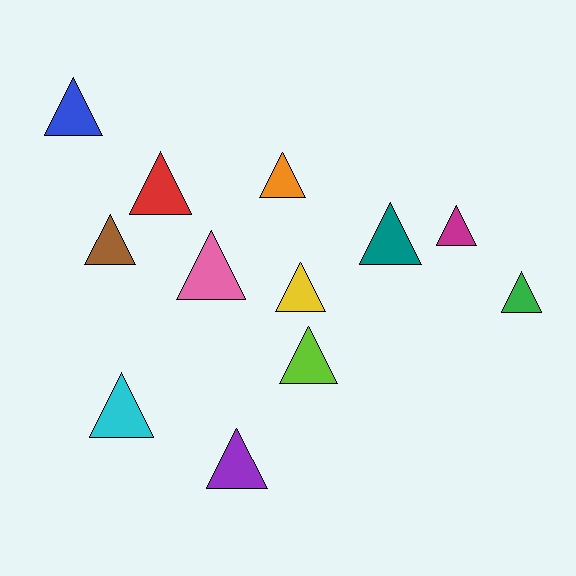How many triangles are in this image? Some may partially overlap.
There are 12 triangles.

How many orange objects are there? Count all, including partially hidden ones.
There is 1 orange object.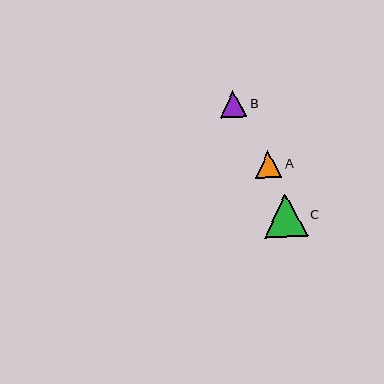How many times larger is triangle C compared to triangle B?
Triangle C is approximately 1.6 times the size of triangle B.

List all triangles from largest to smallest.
From largest to smallest: C, A, B.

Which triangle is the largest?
Triangle C is the largest with a size of approximately 43 pixels.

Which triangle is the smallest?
Triangle B is the smallest with a size of approximately 26 pixels.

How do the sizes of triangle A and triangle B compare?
Triangle A and triangle B are approximately the same size.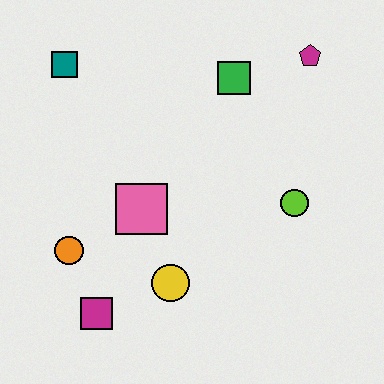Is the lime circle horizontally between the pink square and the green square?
No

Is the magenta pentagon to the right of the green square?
Yes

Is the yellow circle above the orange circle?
No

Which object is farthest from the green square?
The magenta square is farthest from the green square.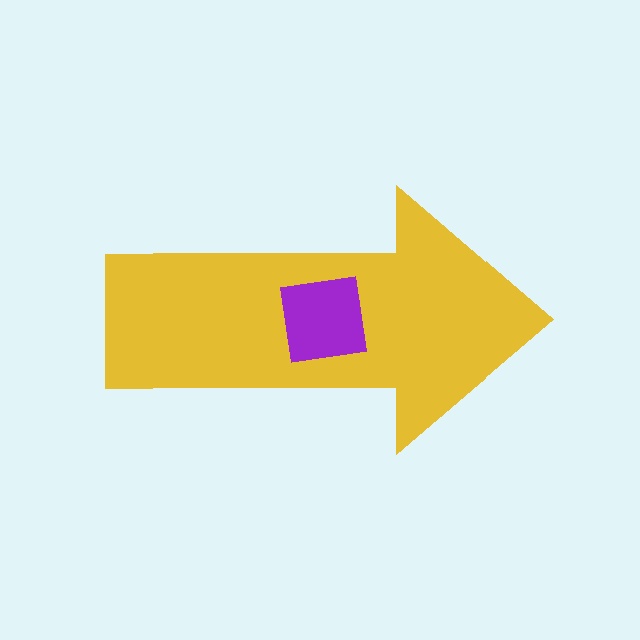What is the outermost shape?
The yellow arrow.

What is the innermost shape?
The purple square.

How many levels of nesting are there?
2.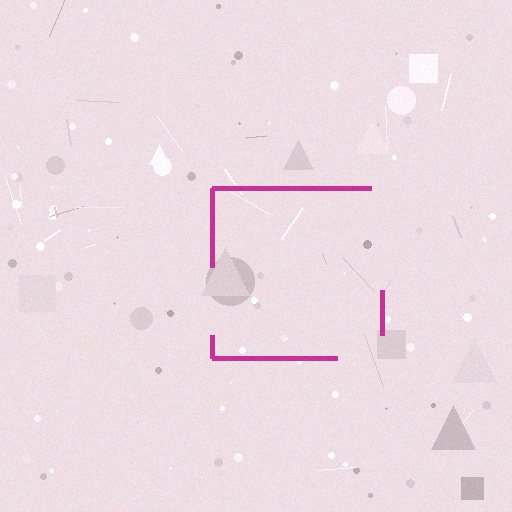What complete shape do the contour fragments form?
The contour fragments form a square.